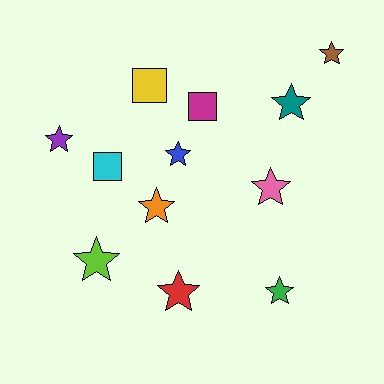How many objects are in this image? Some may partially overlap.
There are 12 objects.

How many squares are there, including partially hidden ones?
There are 3 squares.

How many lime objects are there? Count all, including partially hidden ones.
There is 1 lime object.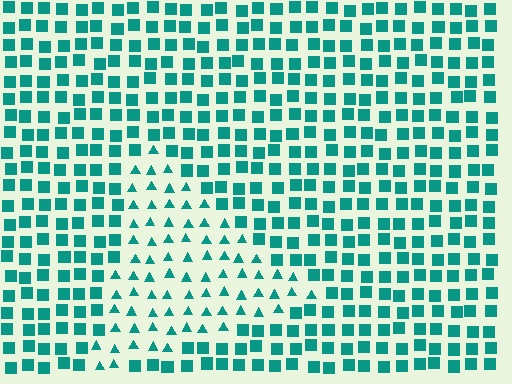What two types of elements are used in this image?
The image uses triangles inside the triangle region and squares outside it.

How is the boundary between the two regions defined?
The boundary is defined by a change in element shape: triangles inside vs. squares outside. All elements share the same color and spacing.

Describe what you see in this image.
The image is filled with small teal elements arranged in a uniform grid. A triangle-shaped region contains triangles, while the surrounding area contains squares. The boundary is defined purely by the change in element shape.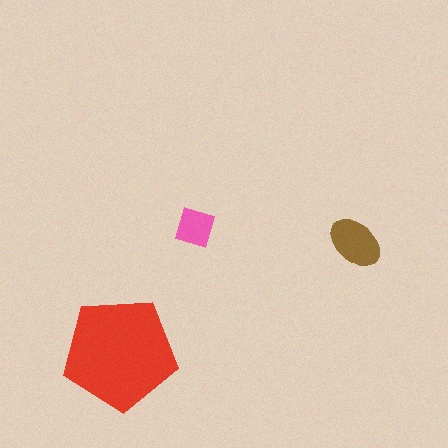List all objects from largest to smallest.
The red pentagon, the brown ellipse, the pink square.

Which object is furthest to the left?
The red pentagon is leftmost.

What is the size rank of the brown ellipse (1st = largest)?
2nd.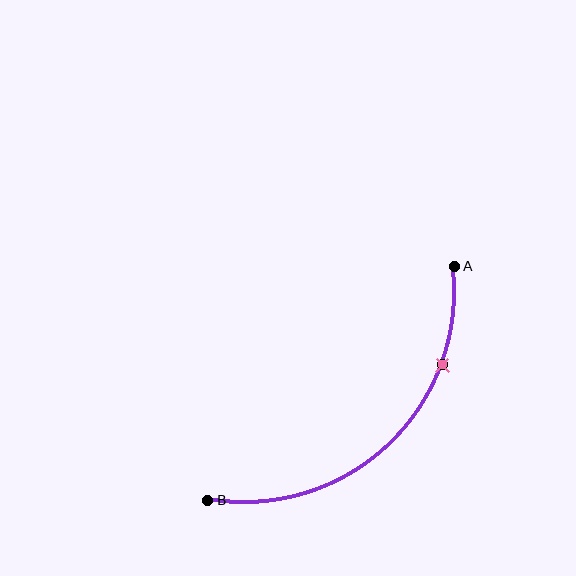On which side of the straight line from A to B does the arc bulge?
The arc bulges below and to the right of the straight line connecting A and B.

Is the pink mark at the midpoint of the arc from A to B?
No. The pink mark lies on the arc but is closer to endpoint A. The arc midpoint would be at the point on the curve equidistant along the arc from both A and B.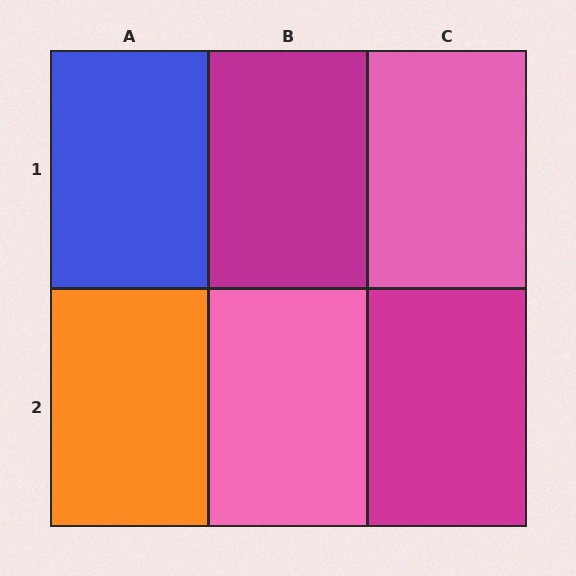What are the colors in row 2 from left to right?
Orange, pink, magenta.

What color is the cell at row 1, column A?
Blue.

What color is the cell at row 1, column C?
Pink.